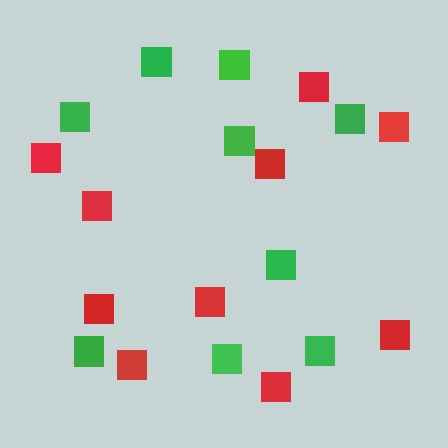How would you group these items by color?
There are 2 groups: one group of green squares (9) and one group of red squares (10).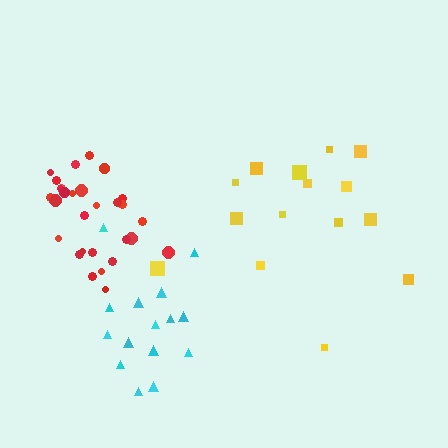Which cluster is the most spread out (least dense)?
Yellow.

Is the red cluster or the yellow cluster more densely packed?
Red.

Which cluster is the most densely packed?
Red.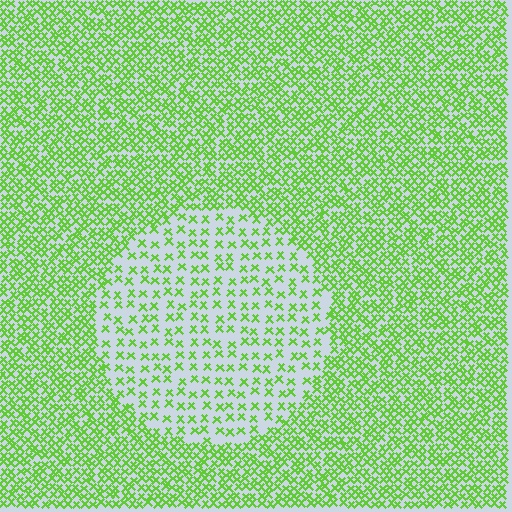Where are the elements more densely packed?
The elements are more densely packed outside the circle boundary.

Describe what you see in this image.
The image contains small lime elements arranged at two different densities. A circle-shaped region is visible where the elements are less densely packed than the surrounding area.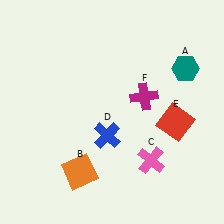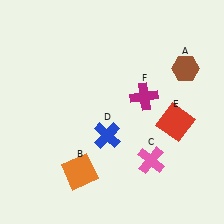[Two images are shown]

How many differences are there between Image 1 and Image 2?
There is 1 difference between the two images.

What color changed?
The hexagon (A) changed from teal in Image 1 to brown in Image 2.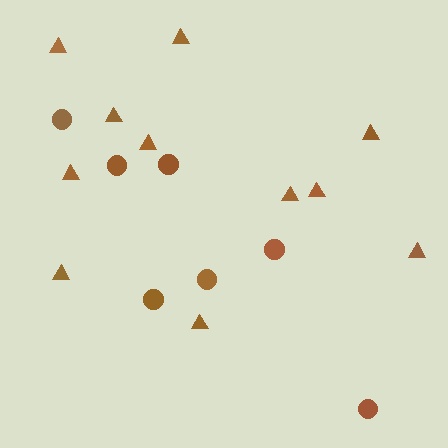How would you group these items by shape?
There are 2 groups: one group of circles (7) and one group of triangles (11).